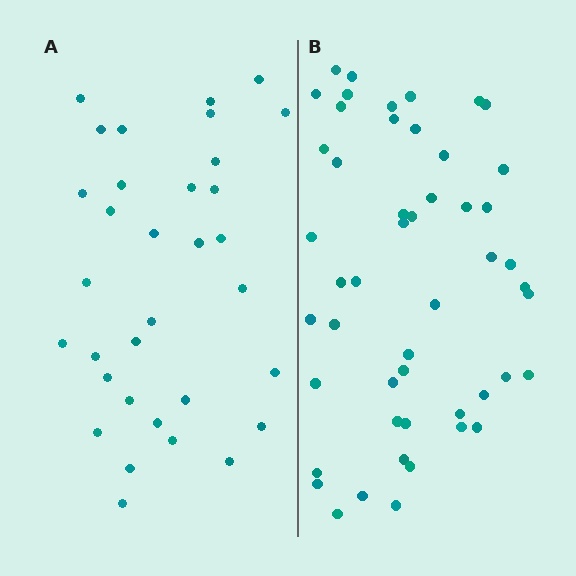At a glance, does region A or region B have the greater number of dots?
Region B (the right region) has more dots.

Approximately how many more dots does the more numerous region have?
Region B has approximately 15 more dots than region A.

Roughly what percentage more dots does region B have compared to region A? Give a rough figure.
About 50% more.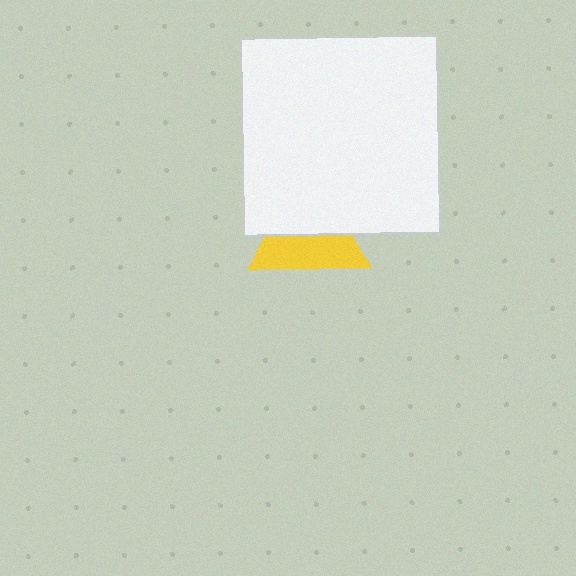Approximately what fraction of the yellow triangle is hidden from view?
Roughly 48% of the yellow triangle is hidden behind the white square.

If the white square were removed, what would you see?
You would see the complete yellow triangle.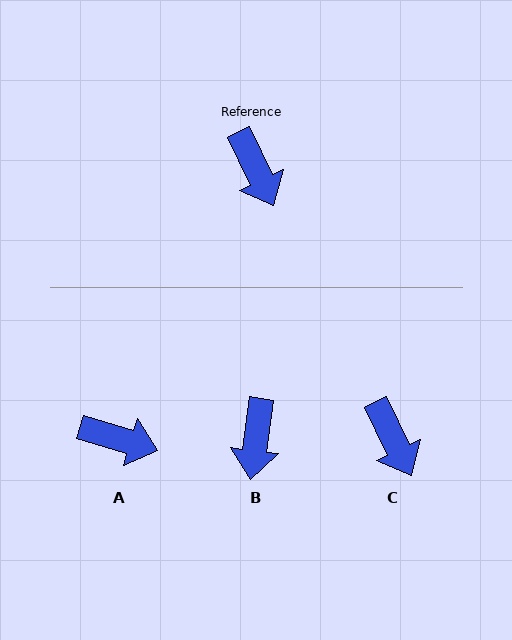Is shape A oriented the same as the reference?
No, it is off by about 48 degrees.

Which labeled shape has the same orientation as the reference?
C.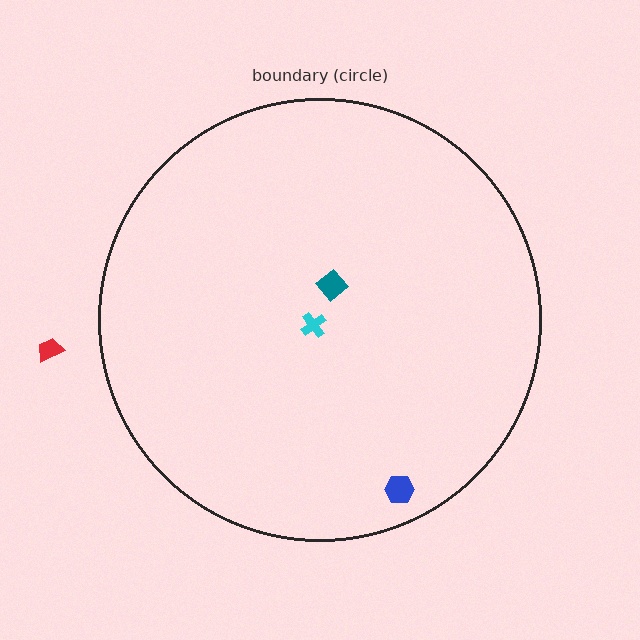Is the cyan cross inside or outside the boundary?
Inside.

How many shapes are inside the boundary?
3 inside, 1 outside.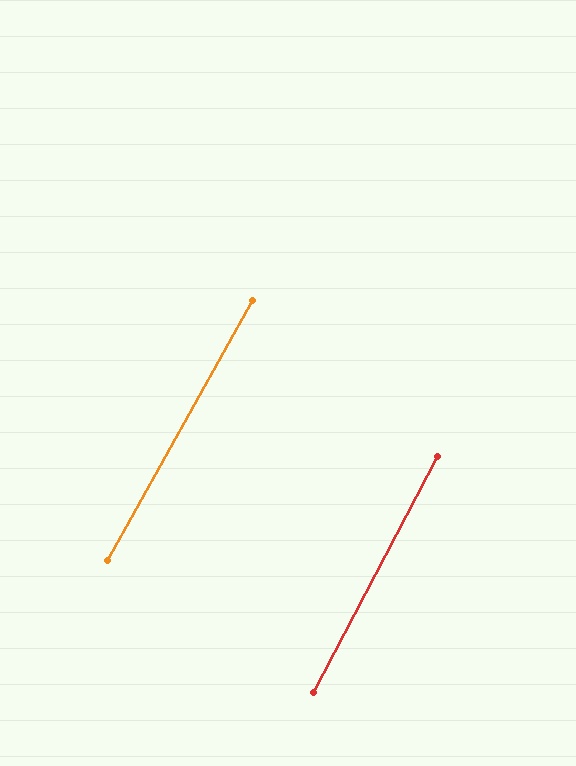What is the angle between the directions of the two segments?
Approximately 1 degree.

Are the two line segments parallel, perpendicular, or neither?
Parallel — their directions differ by only 1.4°.